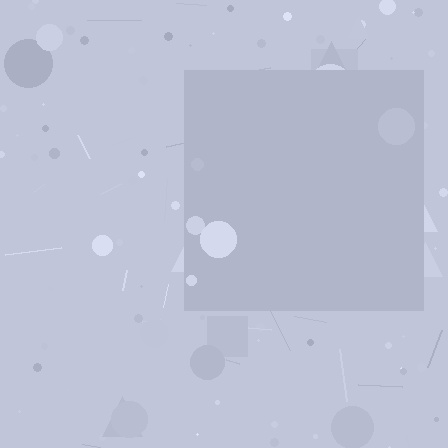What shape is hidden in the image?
A square is hidden in the image.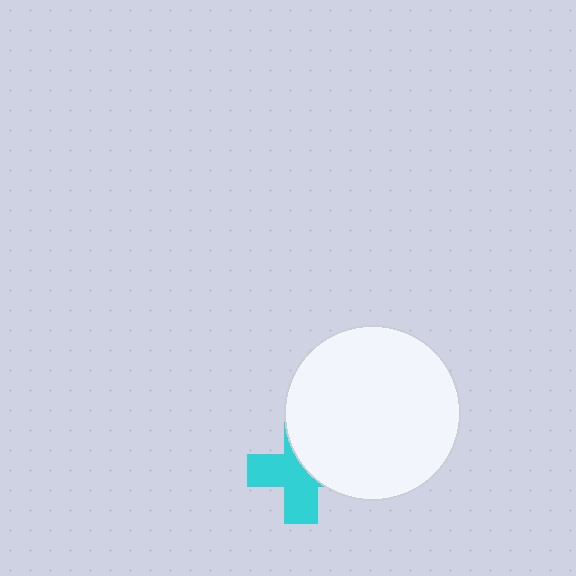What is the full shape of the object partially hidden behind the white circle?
The partially hidden object is a cyan cross.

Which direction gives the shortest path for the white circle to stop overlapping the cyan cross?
Moving toward the upper-right gives the shortest separation.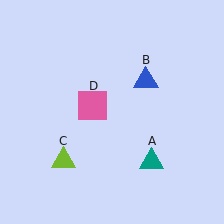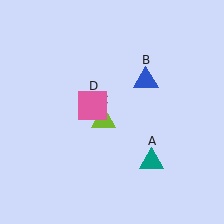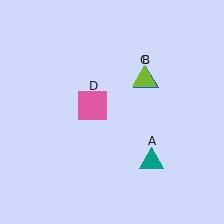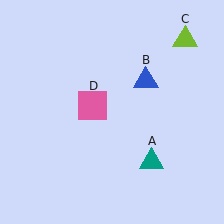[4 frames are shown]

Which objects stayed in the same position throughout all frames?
Teal triangle (object A) and blue triangle (object B) and pink square (object D) remained stationary.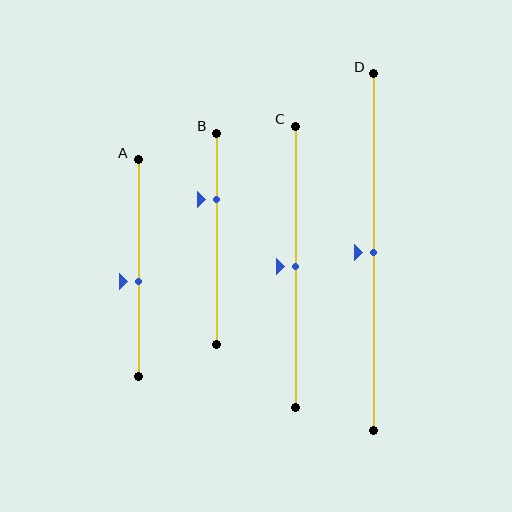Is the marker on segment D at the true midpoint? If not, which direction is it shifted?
Yes, the marker on segment D is at the true midpoint.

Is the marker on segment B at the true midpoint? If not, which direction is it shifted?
No, the marker on segment B is shifted upward by about 19% of the segment length.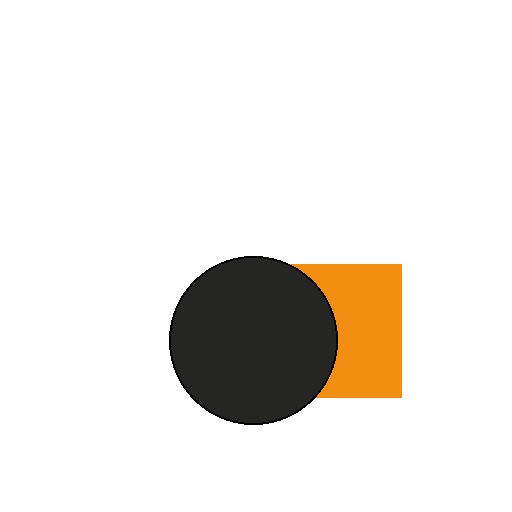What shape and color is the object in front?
The object in front is a black circle.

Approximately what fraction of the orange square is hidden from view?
Roughly 44% of the orange square is hidden behind the black circle.